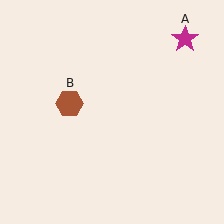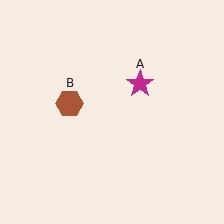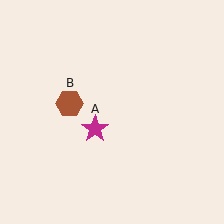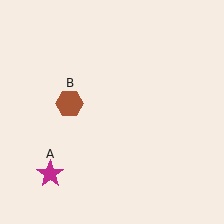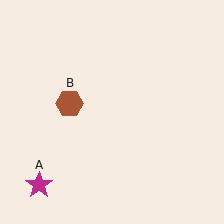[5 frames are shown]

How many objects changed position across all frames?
1 object changed position: magenta star (object A).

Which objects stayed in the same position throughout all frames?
Brown hexagon (object B) remained stationary.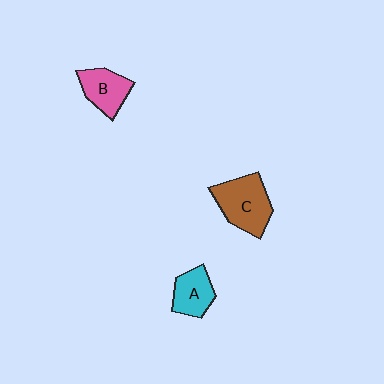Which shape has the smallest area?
Shape A (cyan).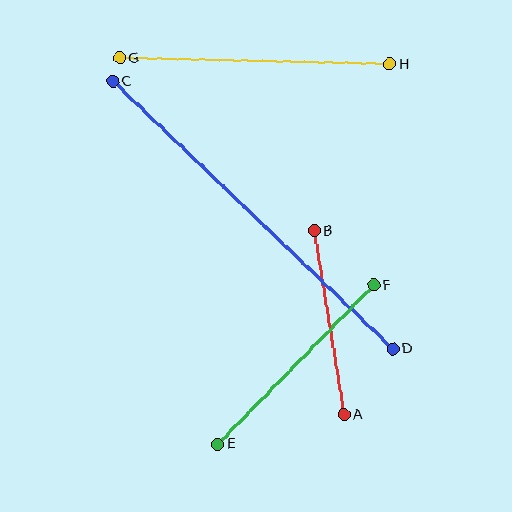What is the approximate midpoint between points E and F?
The midpoint is at approximately (296, 365) pixels.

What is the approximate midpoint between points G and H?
The midpoint is at approximately (255, 61) pixels.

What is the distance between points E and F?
The distance is approximately 223 pixels.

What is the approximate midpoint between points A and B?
The midpoint is at approximately (329, 323) pixels.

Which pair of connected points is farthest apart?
Points C and D are farthest apart.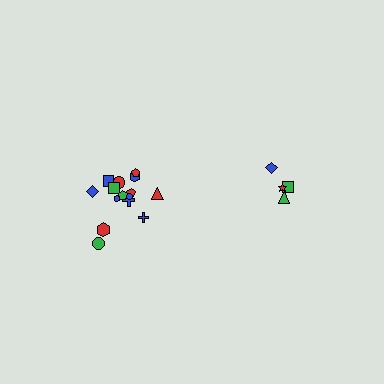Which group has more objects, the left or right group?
The left group.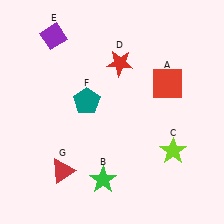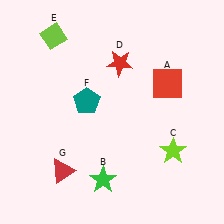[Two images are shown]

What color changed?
The diamond (E) changed from purple in Image 1 to lime in Image 2.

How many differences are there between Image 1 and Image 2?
There is 1 difference between the two images.